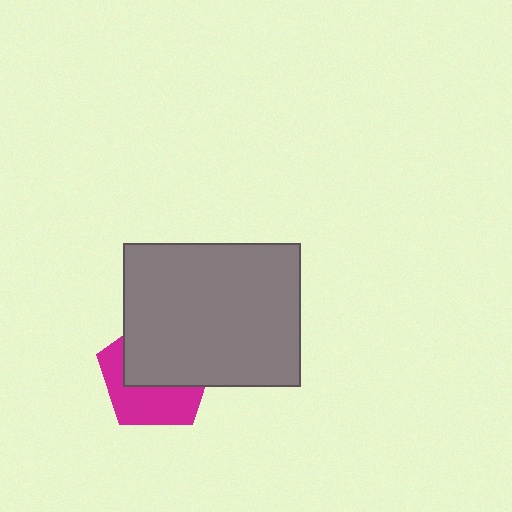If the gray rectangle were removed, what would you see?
You would see the complete magenta pentagon.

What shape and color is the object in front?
The object in front is a gray rectangle.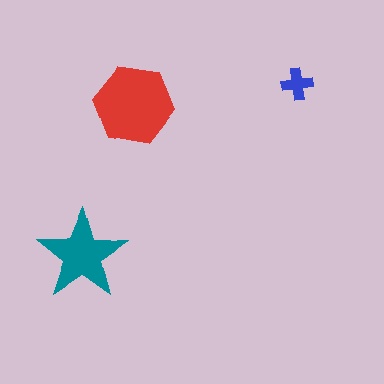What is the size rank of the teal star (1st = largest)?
2nd.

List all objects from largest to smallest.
The red hexagon, the teal star, the blue cross.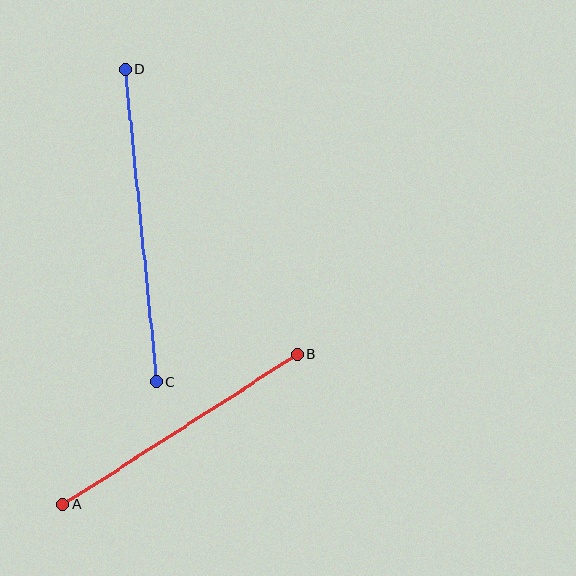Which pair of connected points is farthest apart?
Points C and D are farthest apart.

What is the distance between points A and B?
The distance is approximately 278 pixels.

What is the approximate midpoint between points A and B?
The midpoint is at approximately (180, 430) pixels.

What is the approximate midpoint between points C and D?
The midpoint is at approximately (141, 226) pixels.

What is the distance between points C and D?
The distance is approximately 313 pixels.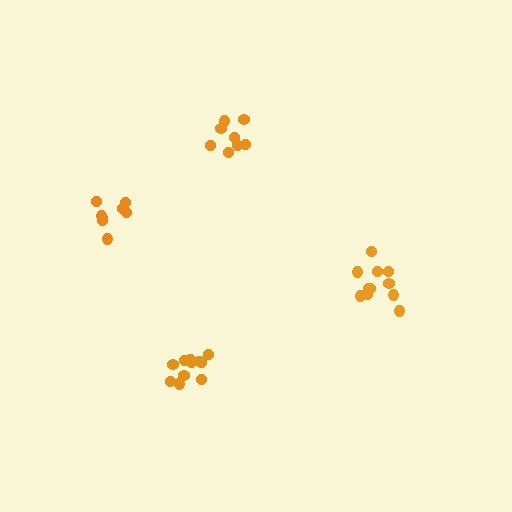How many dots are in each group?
Group 1: 11 dots, Group 2: 11 dots, Group 3: 8 dots, Group 4: 8 dots (38 total).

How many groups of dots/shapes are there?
There are 4 groups.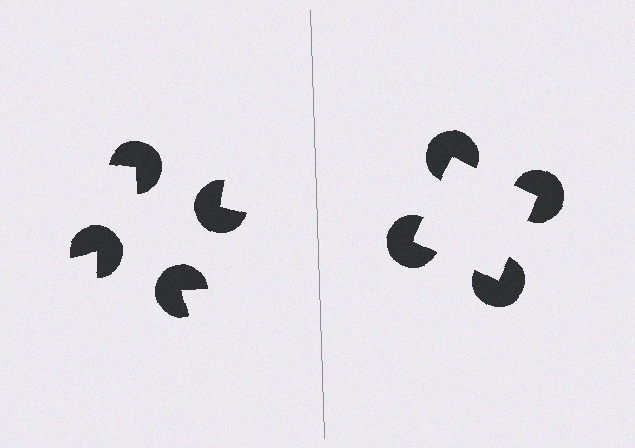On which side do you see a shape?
An illusory square appears on the right side. On the left side the wedge cuts are rotated, so no coherent shape forms.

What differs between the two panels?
The pac-man discs are positioned identically on both sides; only the wedge orientations differ. On the right they align to a square; on the left they are misaligned.